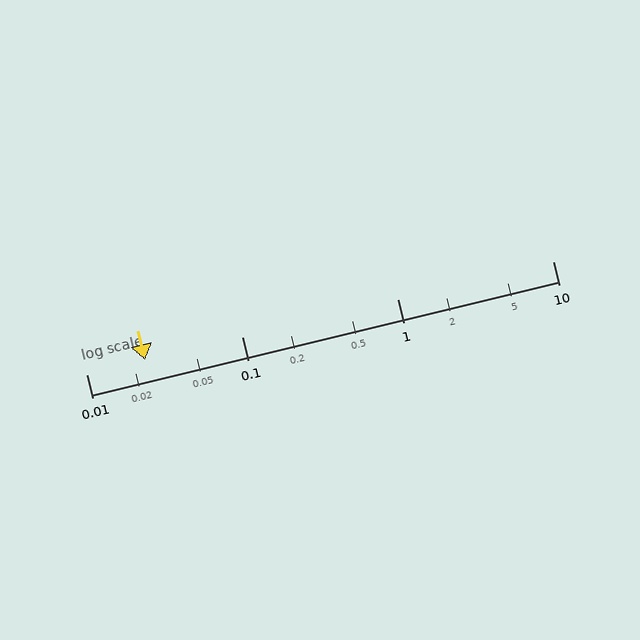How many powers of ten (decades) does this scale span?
The scale spans 3 decades, from 0.01 to 10.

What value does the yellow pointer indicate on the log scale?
The pointer indicates approximately 0.024.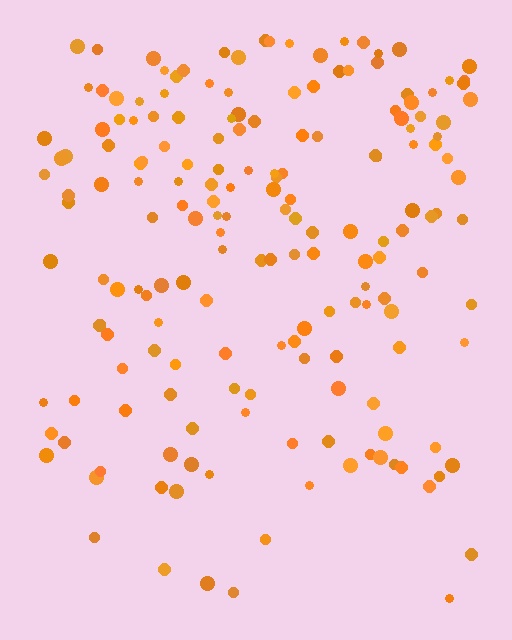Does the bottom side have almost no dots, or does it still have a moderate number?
Still a moderate number, just noticeably fewer than the top.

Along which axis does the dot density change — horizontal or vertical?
Vertical.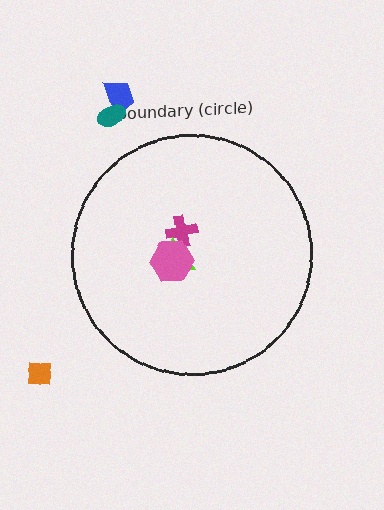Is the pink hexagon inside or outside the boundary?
Inside.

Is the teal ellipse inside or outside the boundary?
Outside.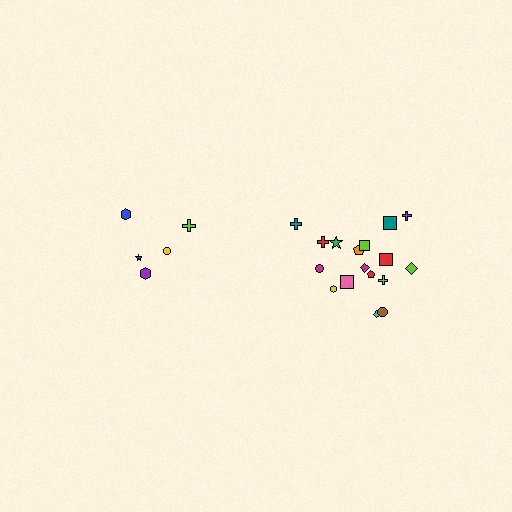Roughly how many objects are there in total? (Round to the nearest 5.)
Roughly 25 objects in total.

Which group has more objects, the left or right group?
The right group.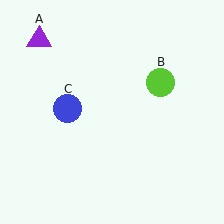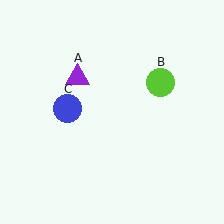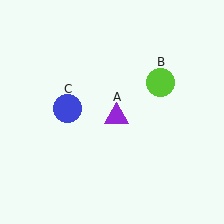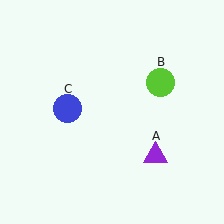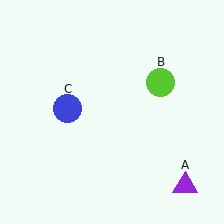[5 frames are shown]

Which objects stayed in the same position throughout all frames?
Lime circle (object B) and blue circle (object C) remained stationary.